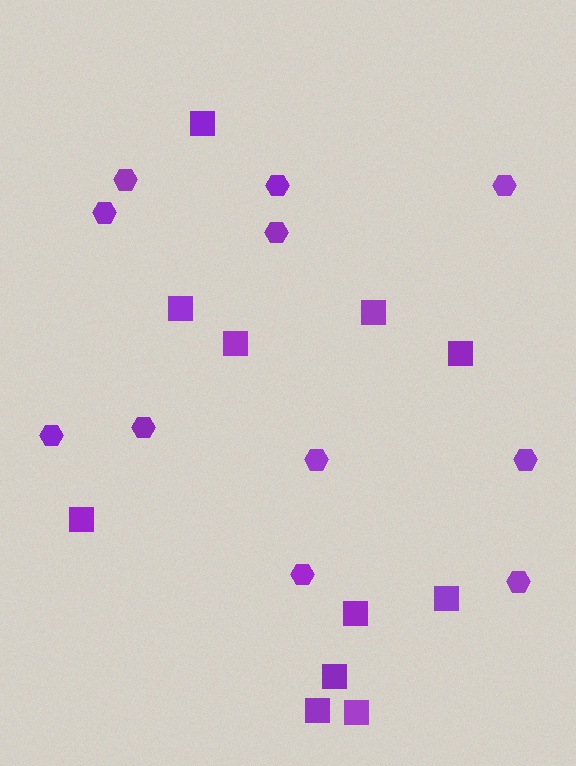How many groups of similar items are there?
There are 2 groups: one group of hexagons (11) and one group of squares (11).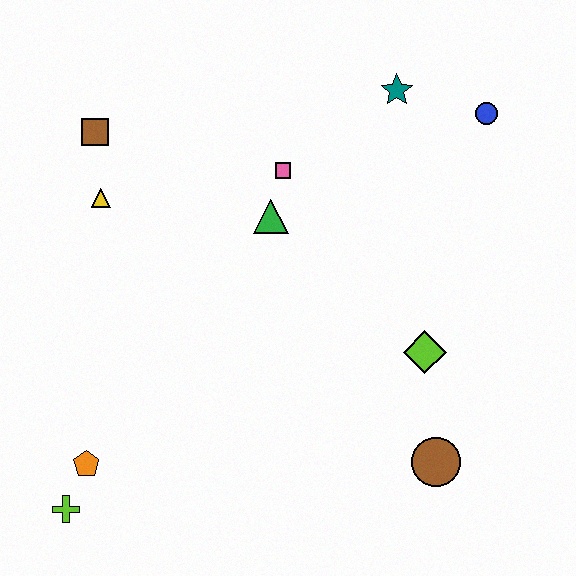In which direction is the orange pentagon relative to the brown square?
The orange pentagon is below the brown square.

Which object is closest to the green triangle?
The pink square is closest to the green triangle.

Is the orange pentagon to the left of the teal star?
Yes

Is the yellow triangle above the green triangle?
Yes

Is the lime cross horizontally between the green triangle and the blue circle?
No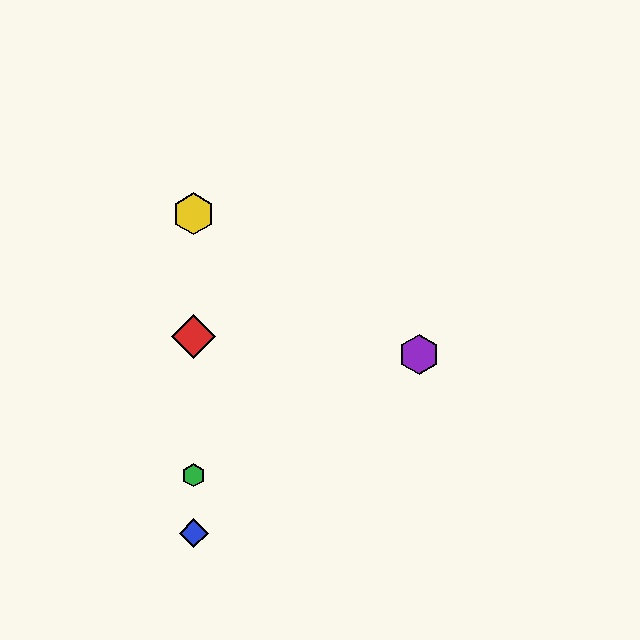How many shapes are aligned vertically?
4 shapes (the red diamond, the blue diamond, the green hexagon, the yellow hexagon) are aligned vertically.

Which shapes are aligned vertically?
The red diamond, the blue diamond, the green hexagon, the yellow hexagon are aligned vertically.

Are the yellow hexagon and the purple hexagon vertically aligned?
No, the yellow hexagon is at x≈194 and the purple hexagon is at x≈419.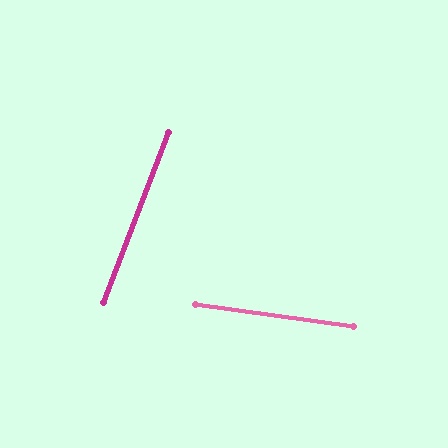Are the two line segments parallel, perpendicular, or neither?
Neither parallel nor perpendicular — they differ by about 77°.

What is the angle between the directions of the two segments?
Approximately 77 degrees.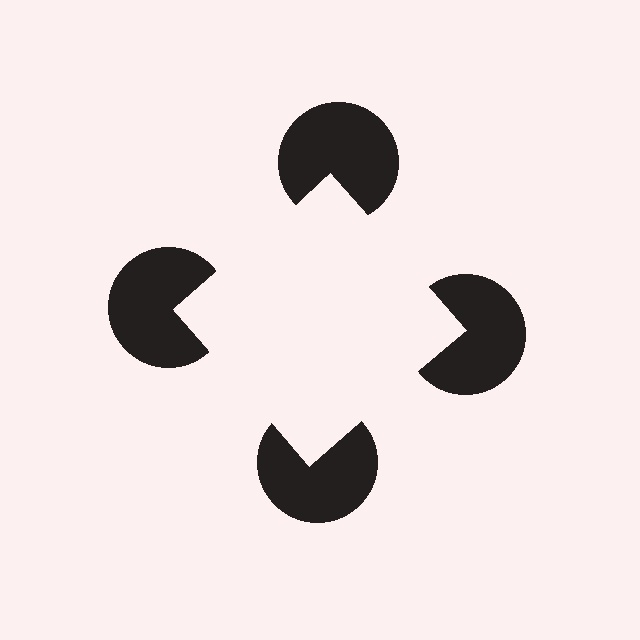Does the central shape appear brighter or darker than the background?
It typically appears slightly brighter than the background, even though no actual brightness change is drawn.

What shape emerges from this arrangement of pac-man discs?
An illusory square — its edges are inferred from the aligned wedge cuts in the pac-man discs, not physically drawn.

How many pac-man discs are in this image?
There are 4 — one at each vertex of the illusory square.